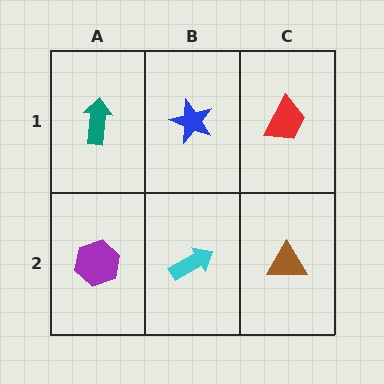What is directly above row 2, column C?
A red trapezoid.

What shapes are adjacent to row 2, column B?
A blue star (row 1, column B), a purple hexagon (row 2, column A), a brown triangle (row 2, column C).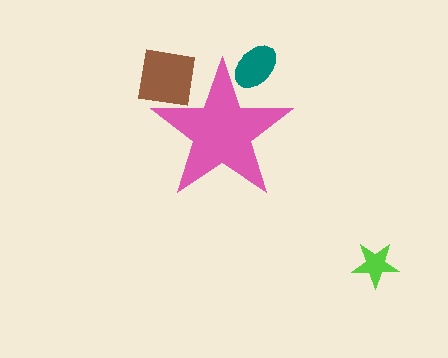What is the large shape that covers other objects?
A pink star.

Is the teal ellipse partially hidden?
Yes, the teal ellipse is partially hidden behind the pink star.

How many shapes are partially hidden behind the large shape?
2 shapes are partially hidden.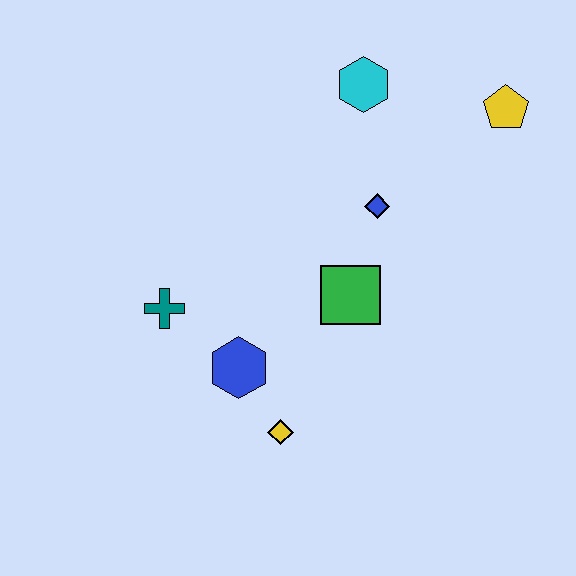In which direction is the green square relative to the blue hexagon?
The green square is to the right of the blue hexagon.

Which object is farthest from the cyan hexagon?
The yellow diamond is farthest from the cyan hexagon.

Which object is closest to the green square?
The blue diamond is closest to the green square.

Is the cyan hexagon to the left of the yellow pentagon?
Yes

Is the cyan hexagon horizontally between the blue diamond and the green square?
Yes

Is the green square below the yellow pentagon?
Yes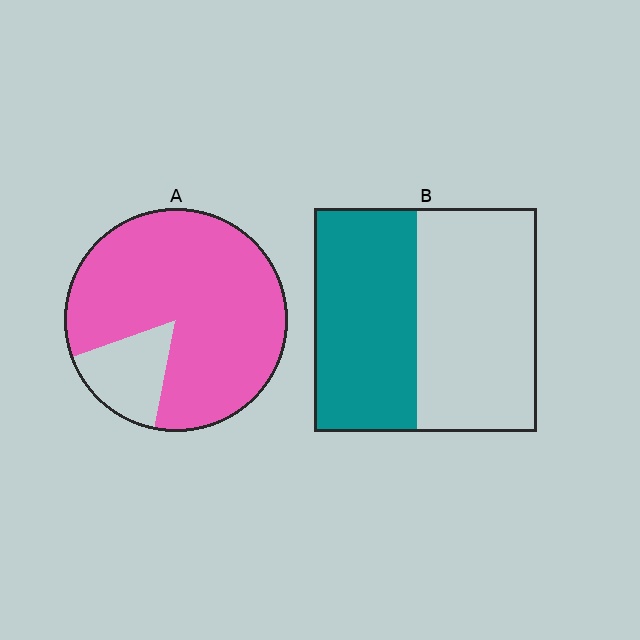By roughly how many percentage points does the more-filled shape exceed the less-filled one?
By roughly 40 percentage points (A over B).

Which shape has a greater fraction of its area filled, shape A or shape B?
Shape A.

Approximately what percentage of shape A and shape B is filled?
A is approximately 85% and B is approximately 45%.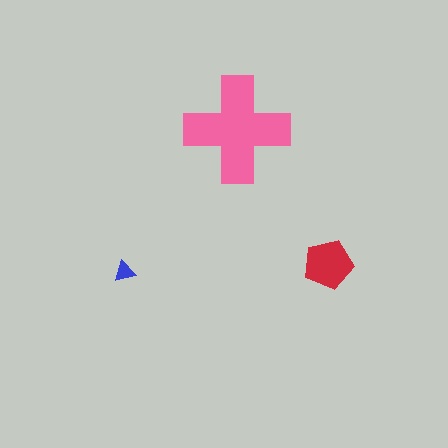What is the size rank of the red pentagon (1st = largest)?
2nd.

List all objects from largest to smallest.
The pink cross, the red pentagon, the blue triangle.